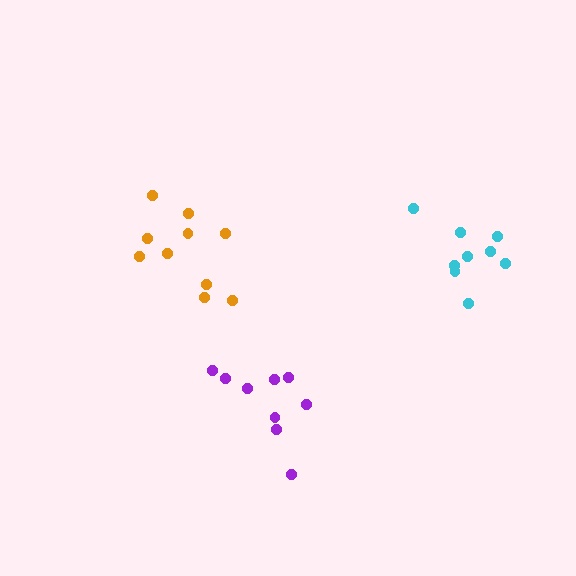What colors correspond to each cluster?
The clusters are colored: purple, cyan, orange.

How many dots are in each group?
Group 1: 9 dots, Group 2: 9 dots, Group 3: 10 dots (28 total).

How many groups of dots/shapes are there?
There are 3 groups.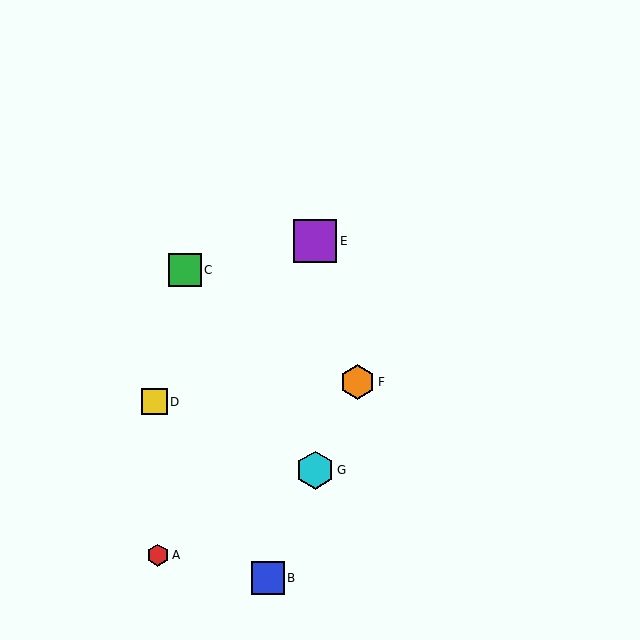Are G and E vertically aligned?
Yes, both are at x≈315.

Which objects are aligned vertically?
Objects E, G are aligned vertically.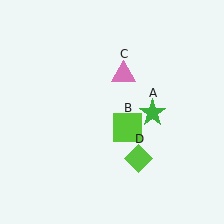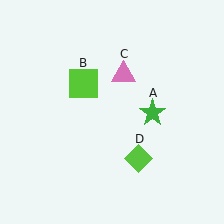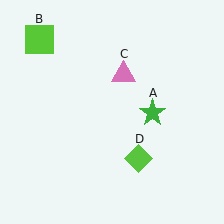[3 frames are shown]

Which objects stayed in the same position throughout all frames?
Green star (object A) and pink triangle (object C) and lime diamond (object D) remained stationary.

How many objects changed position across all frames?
1 object changed position: lime square (object B).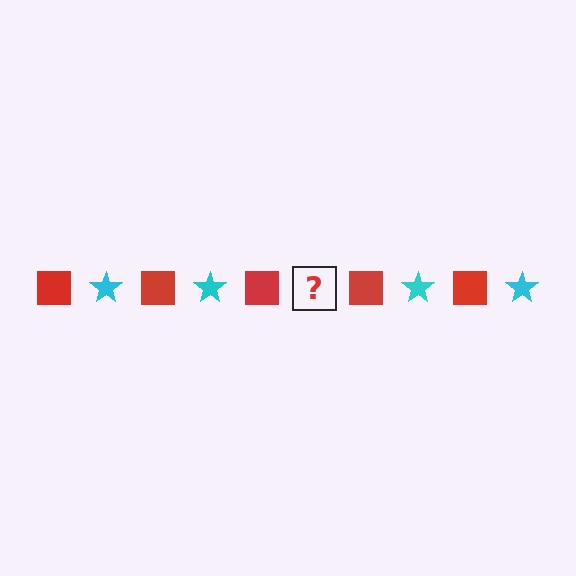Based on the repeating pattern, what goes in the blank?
The blank should be a cyan star.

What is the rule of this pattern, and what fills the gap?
The rule is that the pattern alternates between red square and cyan star. The gap should be filled with a cyan star.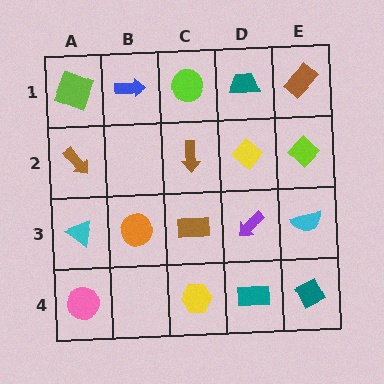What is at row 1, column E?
A brown rectangle.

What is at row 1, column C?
A lime circle.